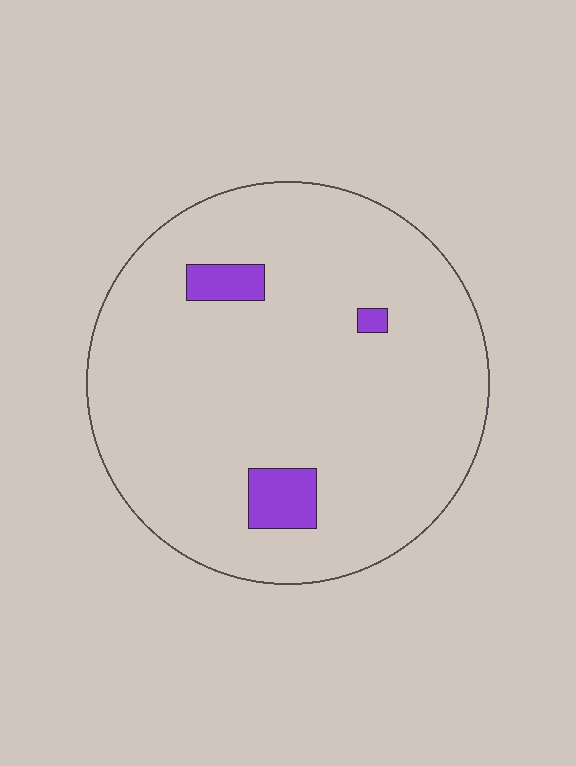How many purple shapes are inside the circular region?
3.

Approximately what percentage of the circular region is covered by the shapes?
Approximately 5%.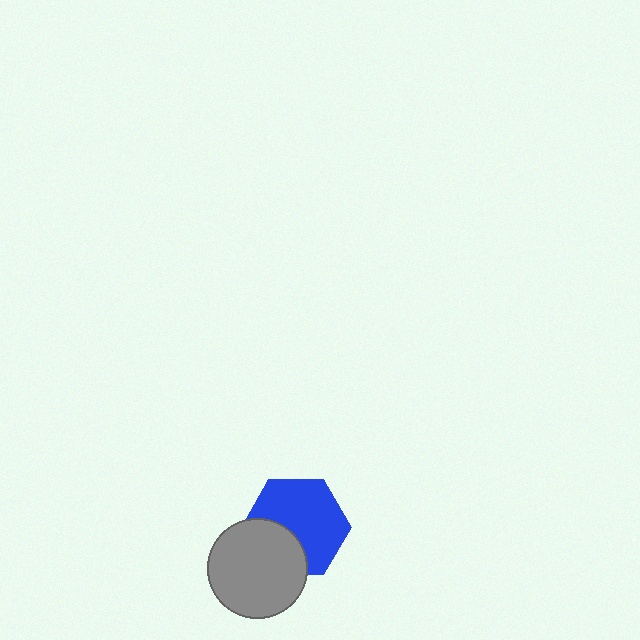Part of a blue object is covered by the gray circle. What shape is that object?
It is a hexagon.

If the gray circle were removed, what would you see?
You would see the complete blue hexagon.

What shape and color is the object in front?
The object in front is a gray circle.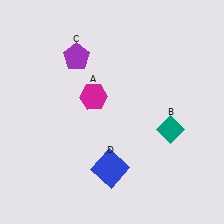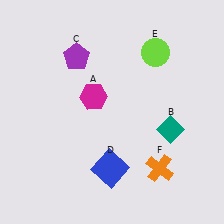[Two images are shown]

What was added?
A lime circle (E), an orange cross (F) were added in Image 2.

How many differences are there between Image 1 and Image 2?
There are 2 differences between the two images.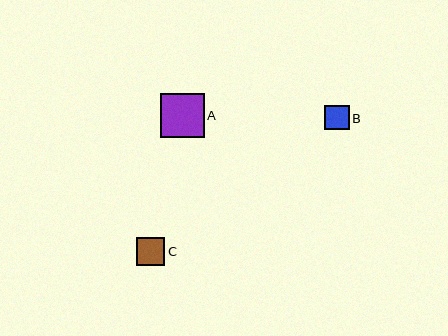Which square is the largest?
Square A is the largest with a size of approximately 44 pixels.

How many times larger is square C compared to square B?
Square C is approximately 1.2 times the size of square B.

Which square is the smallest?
Square B is the smallest with a size of approximately 25 pixels.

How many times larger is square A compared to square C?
Square A is approximately 1.5 times the size of square C.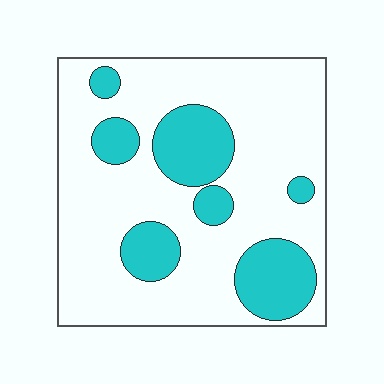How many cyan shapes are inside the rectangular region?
7.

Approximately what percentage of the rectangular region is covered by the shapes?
Approximately 25%.